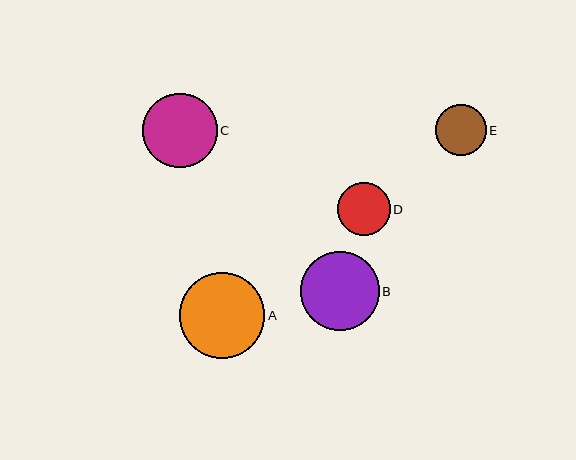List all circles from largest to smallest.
From largest to smallest: A, B, C, D, E.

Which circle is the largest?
Circle A is the largest with a size of approximately 85 pixels.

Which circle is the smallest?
Circle E is the smallest with a size of approximately 51 pixels.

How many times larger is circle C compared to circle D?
Circle C is approximately 1.4 times the size of circle D.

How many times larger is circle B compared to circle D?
Circle B is approximately 1.5 times the size of circle D.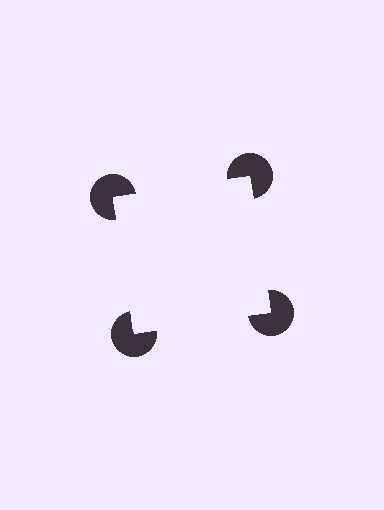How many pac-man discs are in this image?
There are 4 — one at each vertex of the illusory square.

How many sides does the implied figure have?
4 sides.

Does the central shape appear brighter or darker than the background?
It typically appears slightly brighter than the background, even though no actual brightness change is drawn.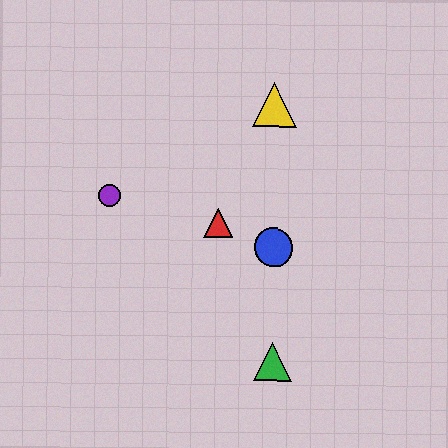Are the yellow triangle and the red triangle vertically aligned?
No, the yellow triangle is at x≈275 and the red triangle is at x≈218.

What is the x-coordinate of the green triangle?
The green triangle is at x≈272.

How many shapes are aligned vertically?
3 shapes (the blue circle, the green triangle, the yellow triangle) are aligned vertically.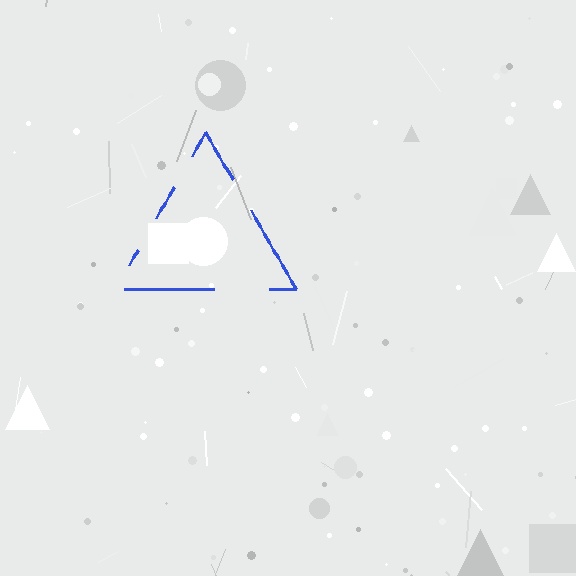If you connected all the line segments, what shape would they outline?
They would outline a triangle.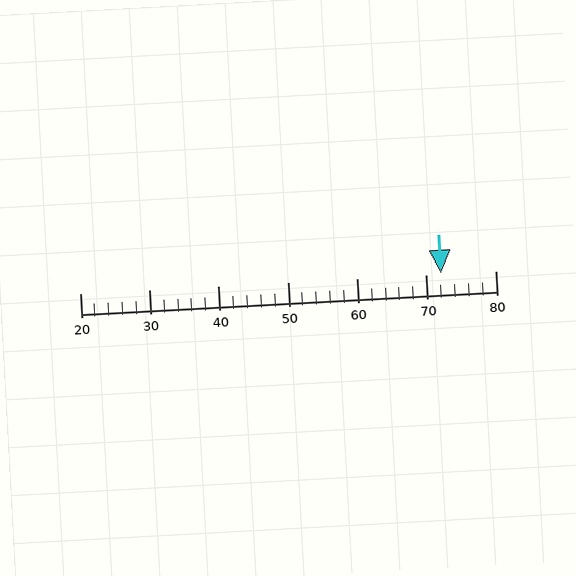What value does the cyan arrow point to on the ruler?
The cyan arrow points to approximately 72.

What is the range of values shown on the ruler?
The ruler shows values from 20 to 80.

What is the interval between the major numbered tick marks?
The major tick marks are spaced 10 units apart.